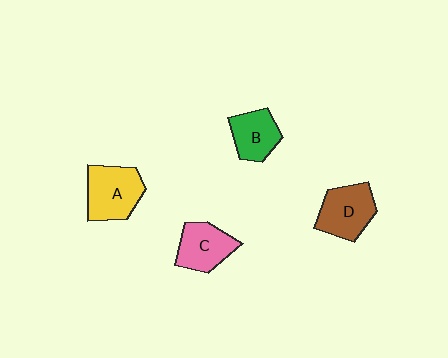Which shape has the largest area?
Shape A (yellow).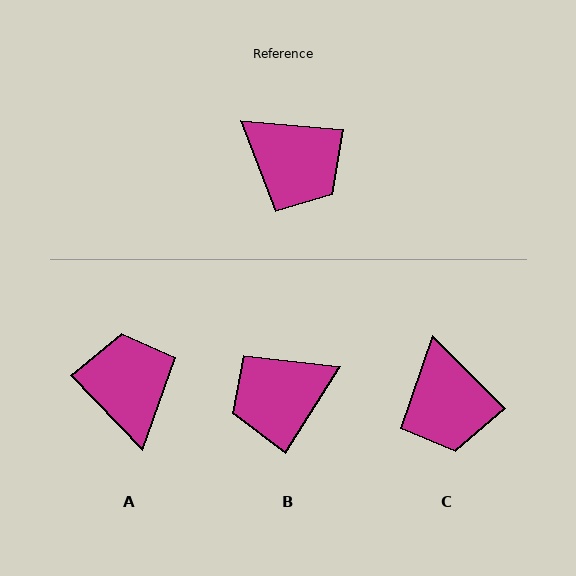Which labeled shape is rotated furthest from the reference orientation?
A, about 139 degrees away.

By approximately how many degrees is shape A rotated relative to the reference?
Approximately 139 degrees counter-clockwise.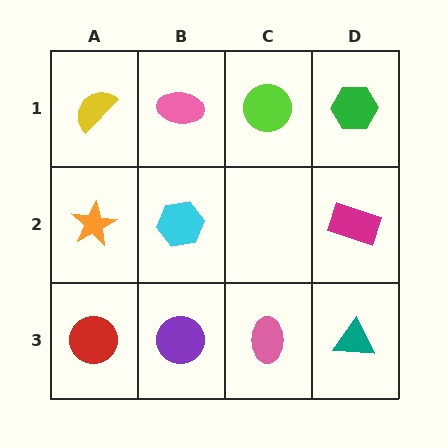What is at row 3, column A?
A red circle.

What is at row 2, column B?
A cyan hexagon.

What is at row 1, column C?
A lime circle.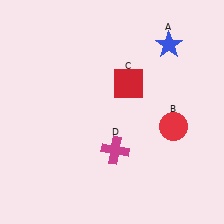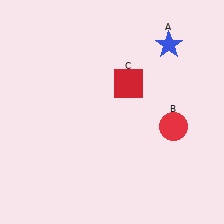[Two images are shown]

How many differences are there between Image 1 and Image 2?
There is 1 difference between the two images.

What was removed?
The magenta cross (D) was removed in Image 2.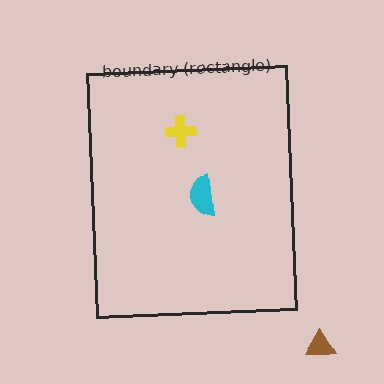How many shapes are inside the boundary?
2 inside, 1 outside.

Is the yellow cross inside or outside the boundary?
Inside.